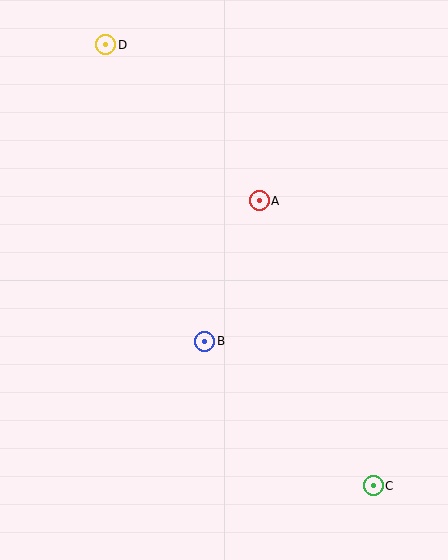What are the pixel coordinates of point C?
Point C is at (373, 486).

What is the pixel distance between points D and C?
The distance between D and C is 516 pixels.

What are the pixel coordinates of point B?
Point B is at (205, 341).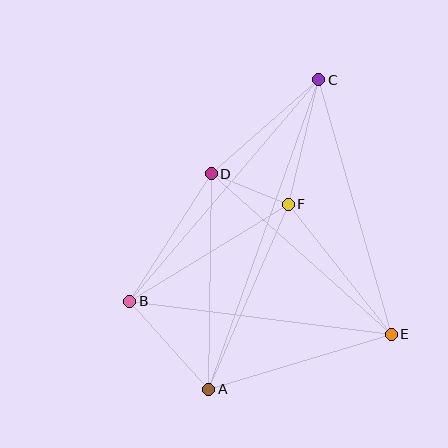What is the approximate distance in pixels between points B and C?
The distance between B and C is approximately 291 pixels.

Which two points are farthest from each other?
Points A and C are farthest from each other.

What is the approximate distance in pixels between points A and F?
The distance between A and F is approximately 201 pixels.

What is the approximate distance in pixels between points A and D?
The distance between A and D is approximately 215 pixels.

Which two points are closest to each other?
Points D and F are closest to each other.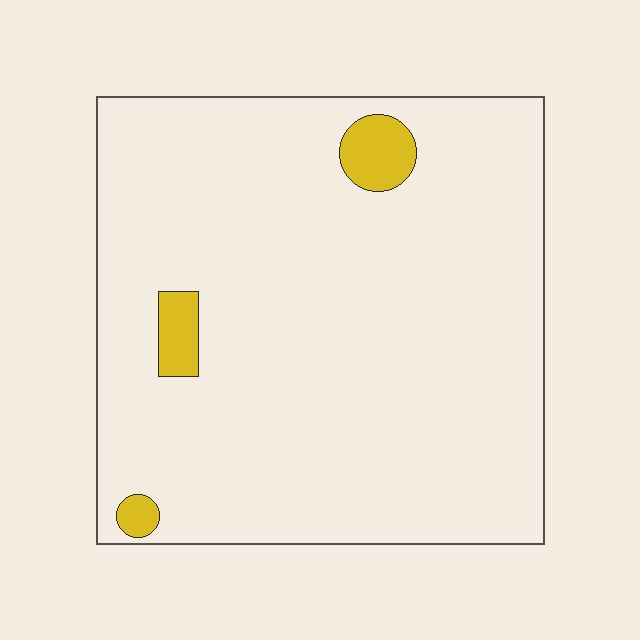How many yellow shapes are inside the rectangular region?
3.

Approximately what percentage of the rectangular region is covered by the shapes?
Approximately 5%.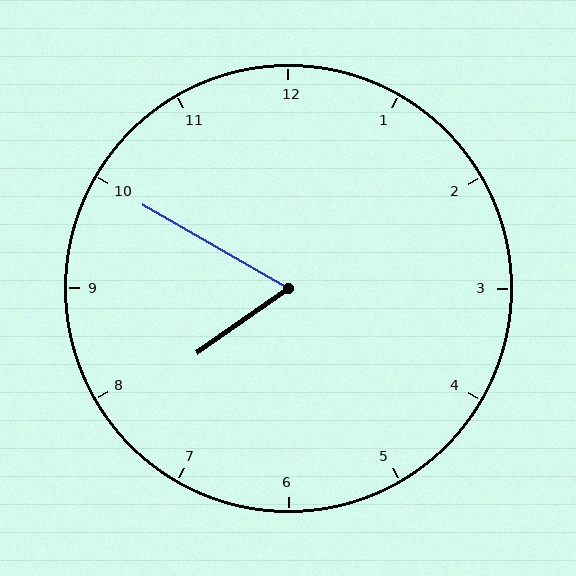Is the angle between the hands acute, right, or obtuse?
It is acute.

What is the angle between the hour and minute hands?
Approximately 65 degrees.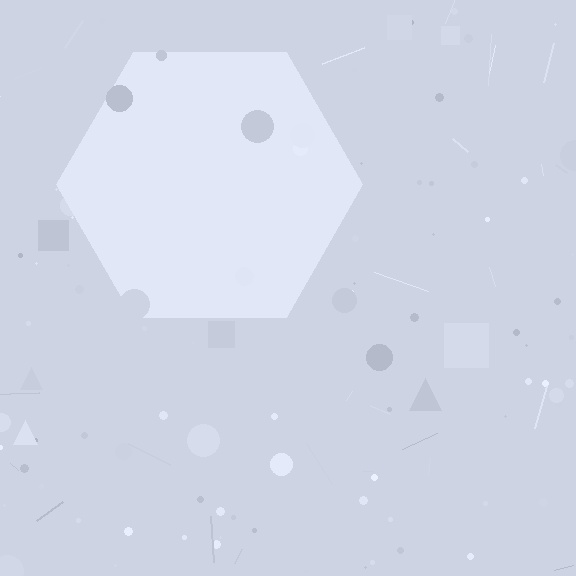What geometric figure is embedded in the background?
A hexagon is embedded in the background.